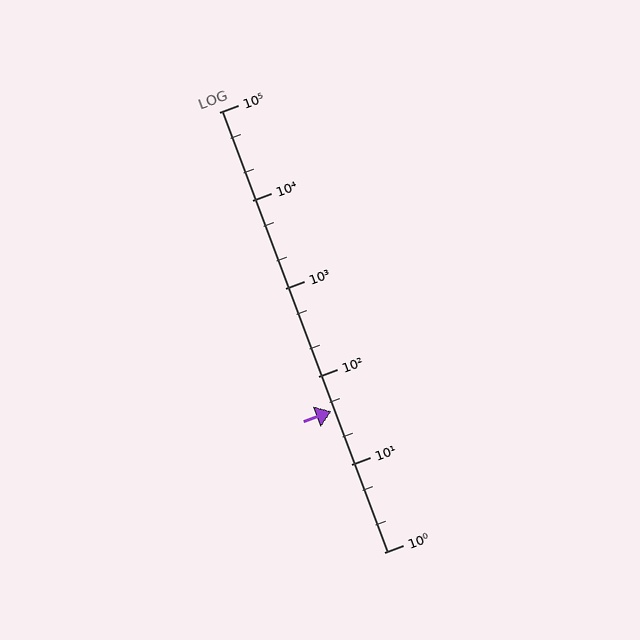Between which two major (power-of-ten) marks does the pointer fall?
The pointer is between 10 and 100.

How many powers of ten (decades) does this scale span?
The scale spans 5 decades, from 1 to 100000.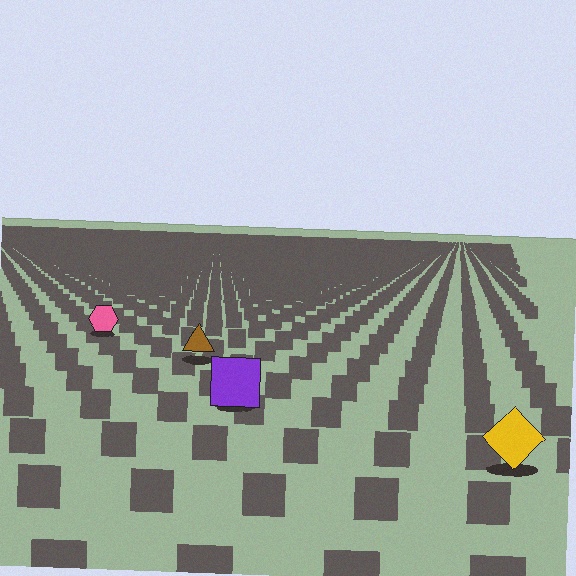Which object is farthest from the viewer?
The pink hexagon is farthest from the viewer. It appears smaller and the ground texture around it is denser.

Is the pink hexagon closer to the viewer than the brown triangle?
No. The brown triangle is closer — you can tell from the texture gradient: the ground texture is coarser near it.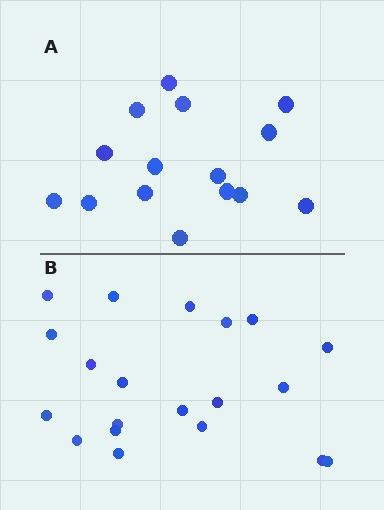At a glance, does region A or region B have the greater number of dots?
Region B (the bottom region) has more dots.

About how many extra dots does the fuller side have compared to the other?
Region B has about 5 more dots than region A.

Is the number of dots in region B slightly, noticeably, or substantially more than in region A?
Region B has noticeably more, but not dramatically so. The ratio is roughly 1.3 to 1.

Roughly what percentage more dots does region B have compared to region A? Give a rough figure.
About 35% more.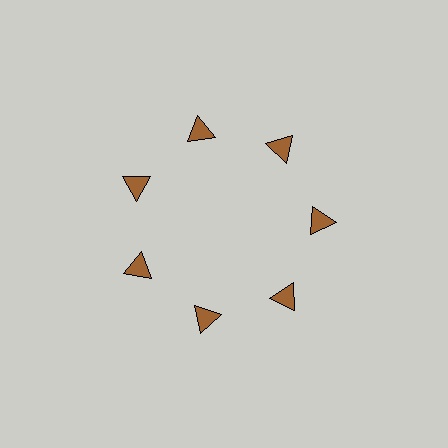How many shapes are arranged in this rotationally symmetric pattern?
There are 7 shapes, arranged in 7 groups of 1.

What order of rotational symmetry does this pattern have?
This pattern has 7-fold rotational symmetry.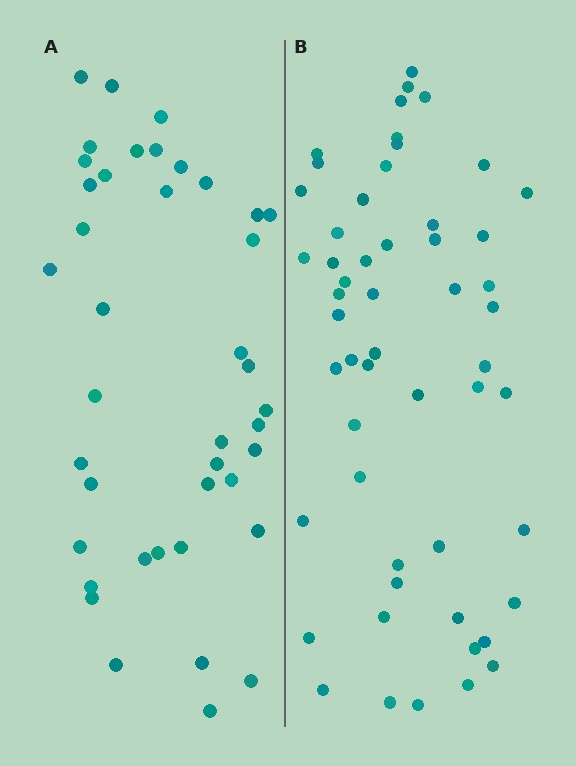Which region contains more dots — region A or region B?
Region B (the right region) has more dots.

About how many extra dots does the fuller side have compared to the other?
Region B has approximately 15 more dots than region A.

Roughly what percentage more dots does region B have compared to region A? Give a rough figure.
About 30% more.